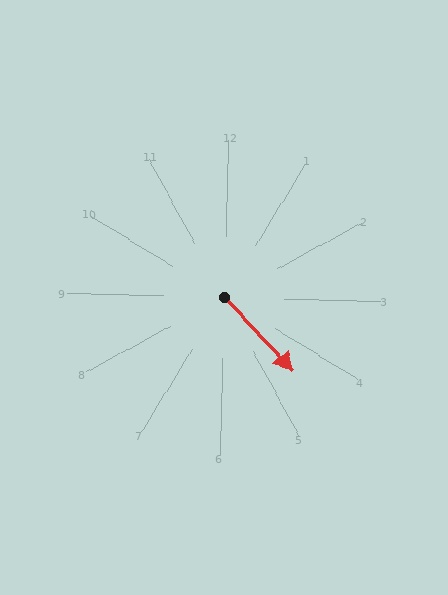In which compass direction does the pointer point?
Southeast.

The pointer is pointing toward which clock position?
Roughly 5 o'clock.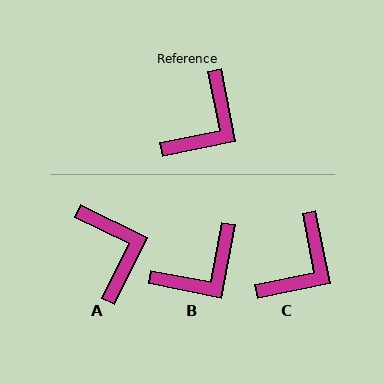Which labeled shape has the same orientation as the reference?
C.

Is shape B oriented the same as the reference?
No, it is off by about 22 degrees.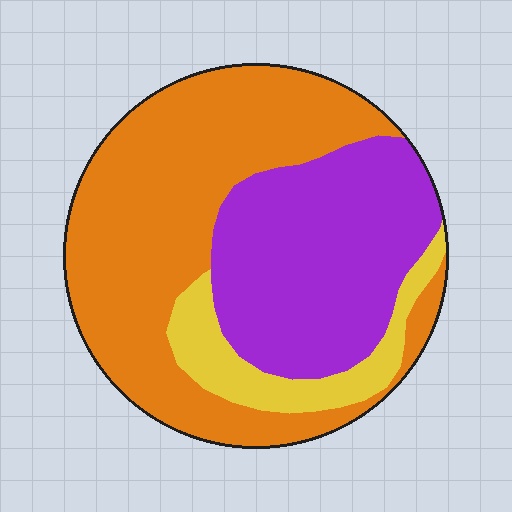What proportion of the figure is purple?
Purple takes up about one third (1/3) of the figure.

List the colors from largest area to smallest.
From largest to smallest: orange, purple, yellow.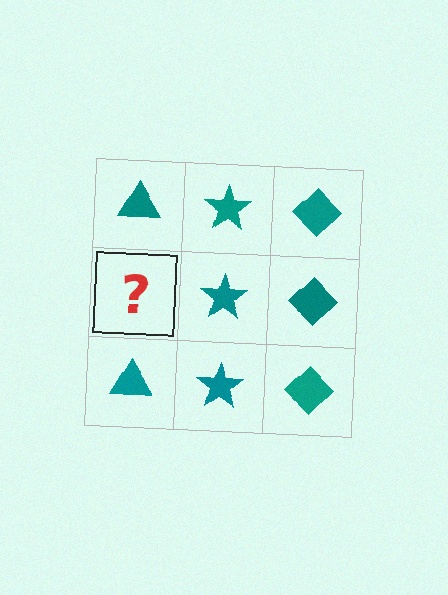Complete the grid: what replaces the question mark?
The question mark should be replaced with a teal triangle.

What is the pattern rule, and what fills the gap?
The rule is that each column has a consistent shape. The gap should be filled with a teal triangle.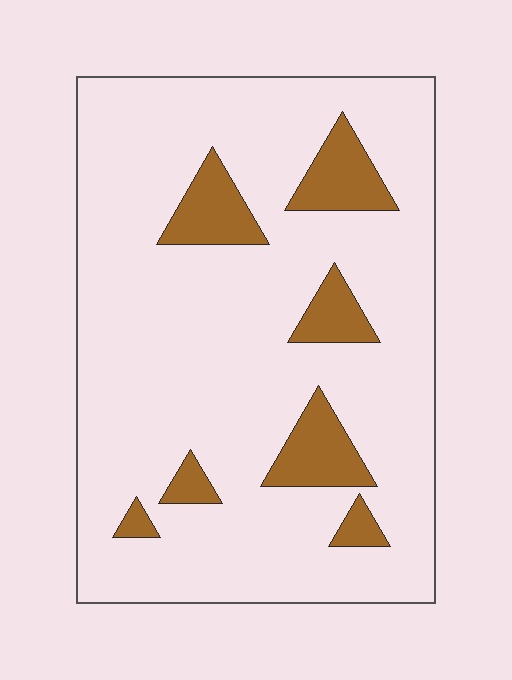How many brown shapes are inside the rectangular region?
7.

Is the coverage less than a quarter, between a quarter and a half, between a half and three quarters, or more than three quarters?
Less than a quarter.